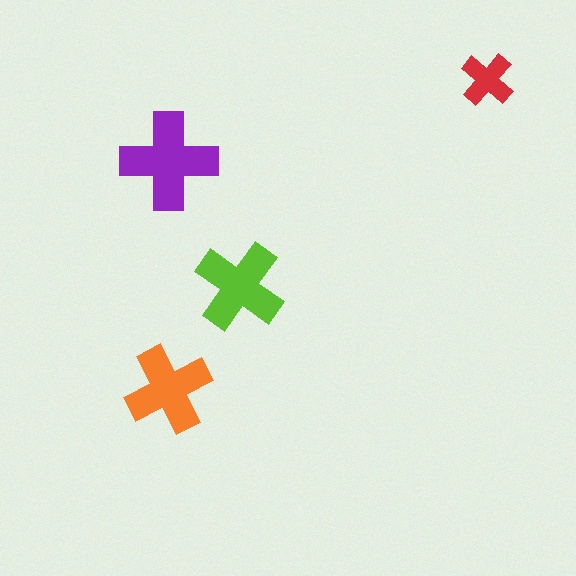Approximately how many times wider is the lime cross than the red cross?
About 1.5 times wider.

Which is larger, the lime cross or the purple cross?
The purple one.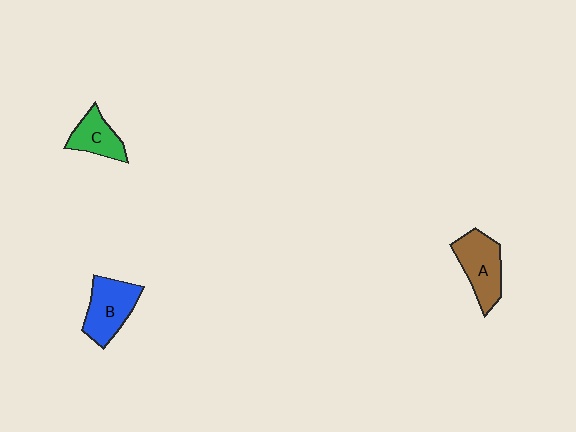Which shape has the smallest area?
Shape C (green).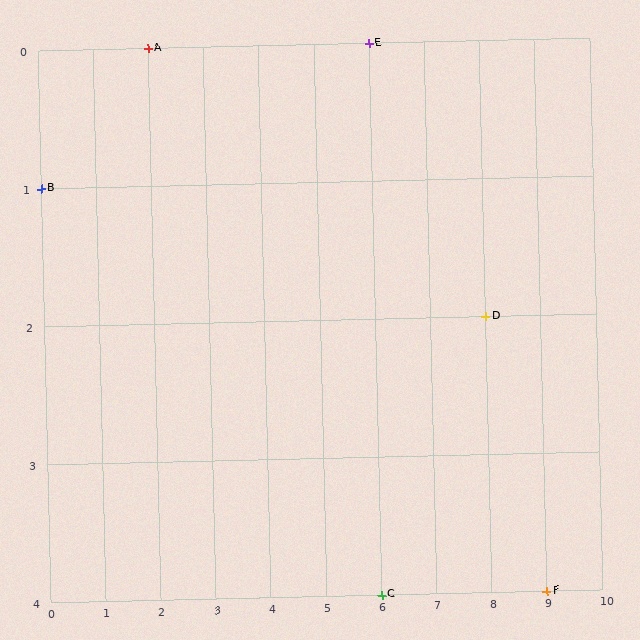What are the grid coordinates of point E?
Point E is at grid coordinates (6, 0).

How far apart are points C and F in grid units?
Points C and F are 3 columns apart.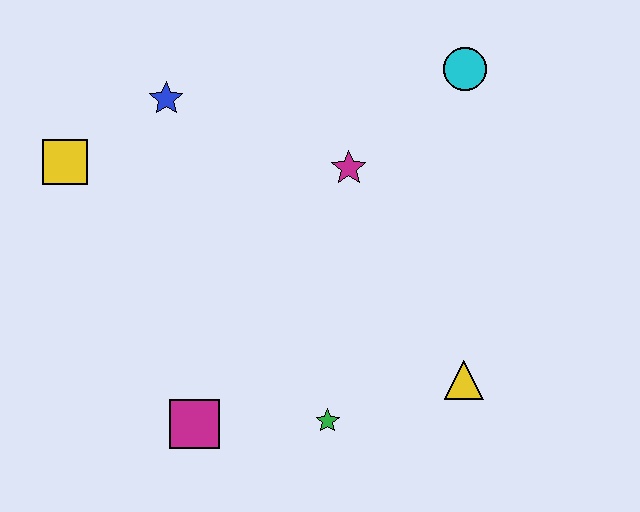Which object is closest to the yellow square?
The blue star is closest to the yellow square.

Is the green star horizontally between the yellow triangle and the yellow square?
Yes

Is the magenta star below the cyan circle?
Yes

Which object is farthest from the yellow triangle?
The yellow square is farthest from the yellow triangle.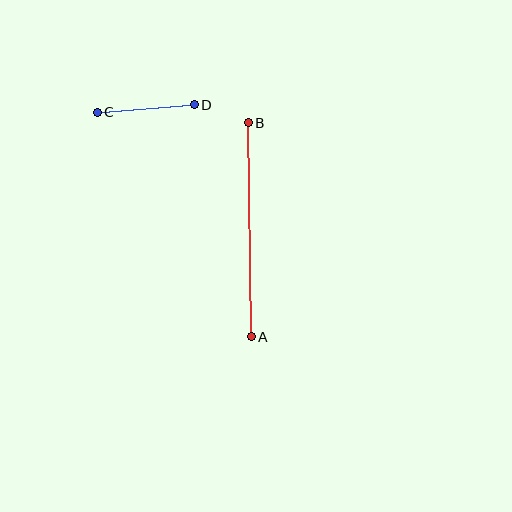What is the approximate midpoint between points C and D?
The midpoint is at approximately (146, 108) pixels.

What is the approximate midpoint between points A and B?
The midpoint is at approximately (250, 230) pixels.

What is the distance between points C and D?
The distance is approximately 97 pixels.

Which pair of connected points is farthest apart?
Points A and B are farthest apart.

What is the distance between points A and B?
The distance is approximately 214 pixels.